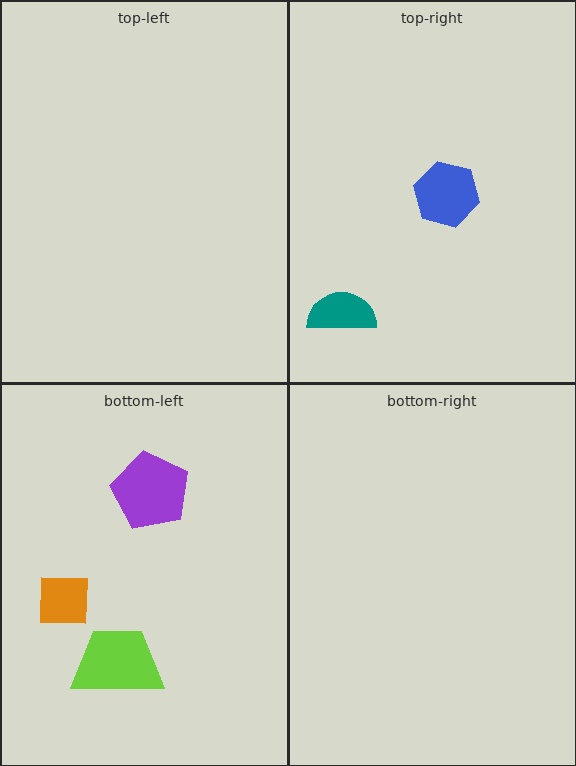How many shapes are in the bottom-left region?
3.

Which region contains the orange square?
The bottom-left region.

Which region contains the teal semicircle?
The top-right region.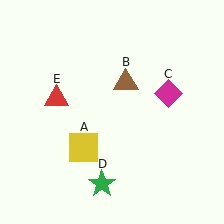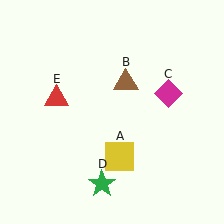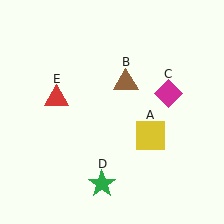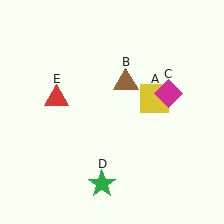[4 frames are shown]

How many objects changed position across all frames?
1 object changed position: yellow square (object A).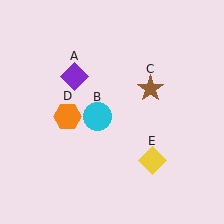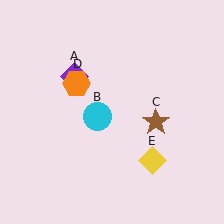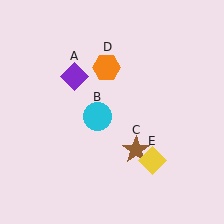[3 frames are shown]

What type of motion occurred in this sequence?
The brown star (object C), orange hexagon (object D) rotated clockwise around the center of the scene.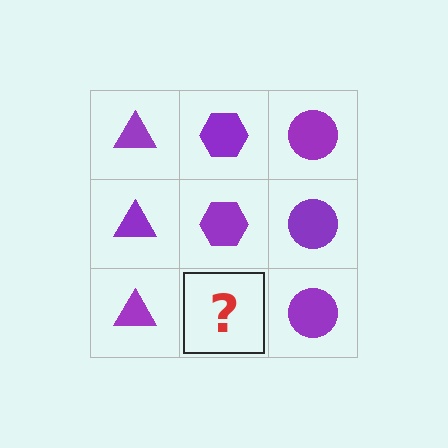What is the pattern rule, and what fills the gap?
The rule is that each column has a consistent shape. The gap should be filled with a purple hexagon.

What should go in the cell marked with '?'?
The missing cell should contain a purple hexagon.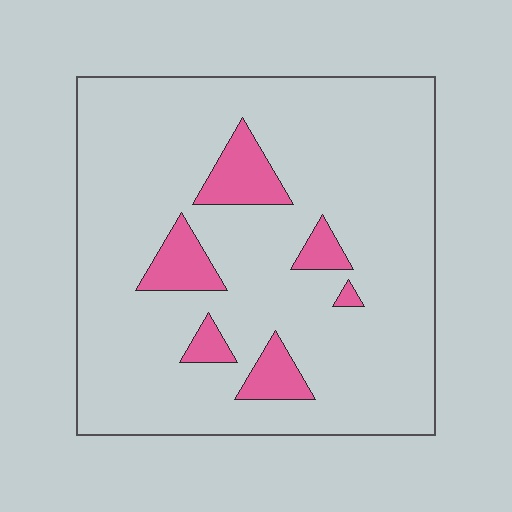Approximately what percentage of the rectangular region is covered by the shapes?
Approximately 10%.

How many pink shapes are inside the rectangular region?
6.